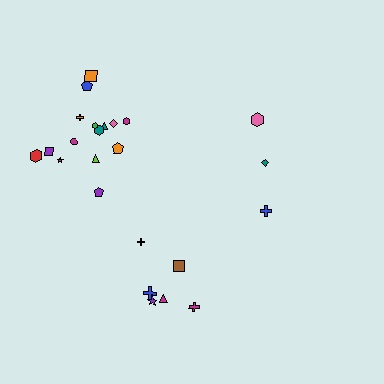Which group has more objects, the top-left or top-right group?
The top-left group.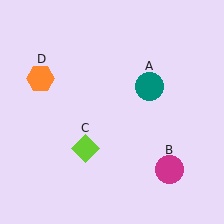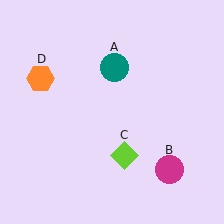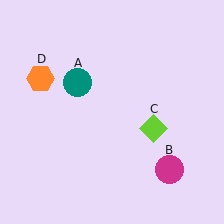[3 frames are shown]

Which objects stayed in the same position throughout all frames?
Magenta circle (object B) and orange hexagon (object D) remained stationary.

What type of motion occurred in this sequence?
The teal circle (object A), lime diamond (object C) rotated counterclockwise around the center of the scene.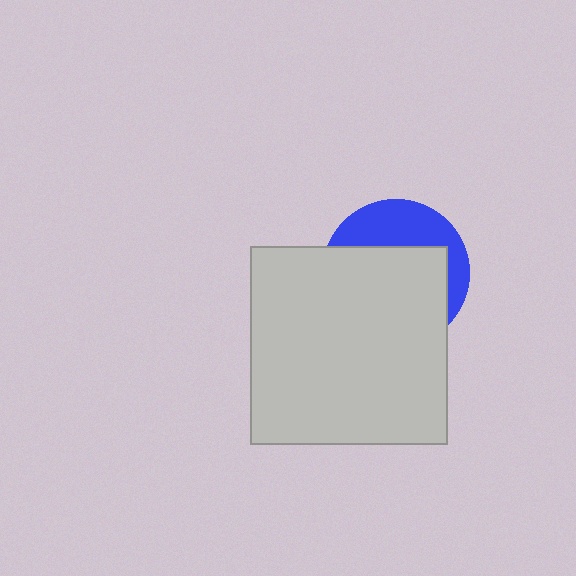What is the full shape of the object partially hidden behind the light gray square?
The partially hidden object is a blue circle.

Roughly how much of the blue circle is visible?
A small part of it is visible (roughly 35%).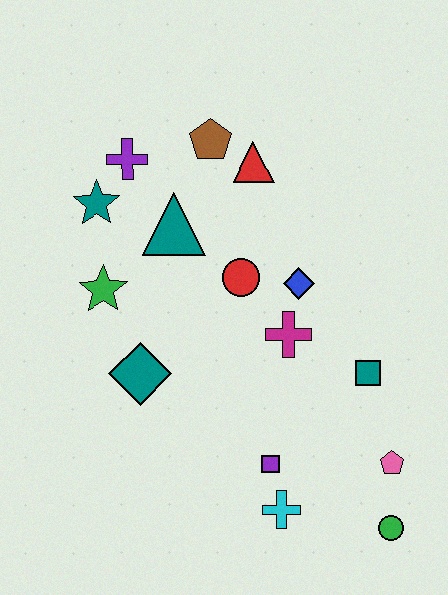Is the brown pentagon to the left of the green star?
No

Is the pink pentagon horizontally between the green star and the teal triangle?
No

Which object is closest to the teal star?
The purple cross is closest to the teal star.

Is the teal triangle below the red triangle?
Yes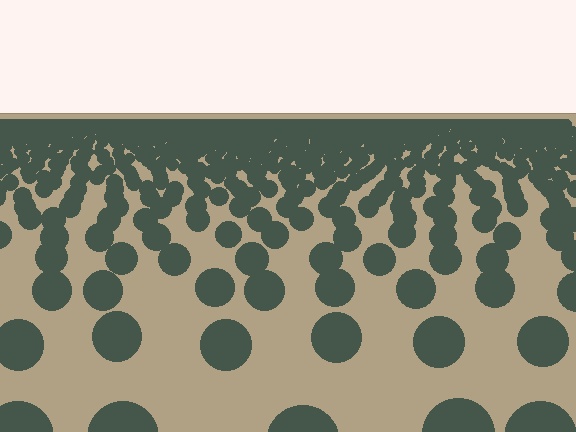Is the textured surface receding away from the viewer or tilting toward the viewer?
The surface is receding away from the viewer. Texture elements get smaller and denser toward the top.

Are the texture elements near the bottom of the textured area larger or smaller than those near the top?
Larger. Near the bottom, elements are closer to the viewer and appear at a bigger on-screen size.